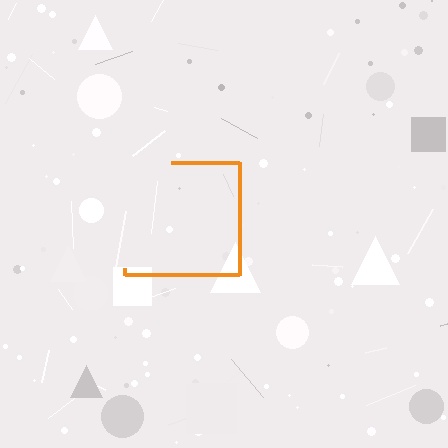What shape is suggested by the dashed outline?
The dashed outline suggests a square.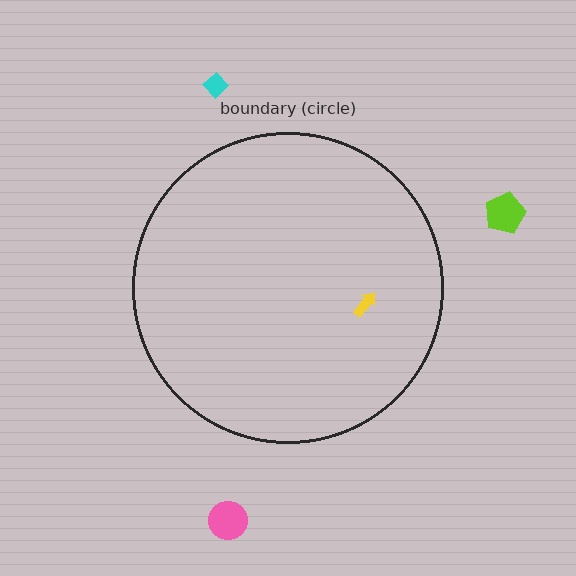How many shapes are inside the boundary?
1 inside, 3 outside.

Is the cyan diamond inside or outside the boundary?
Outside.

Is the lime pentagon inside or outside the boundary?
Outside.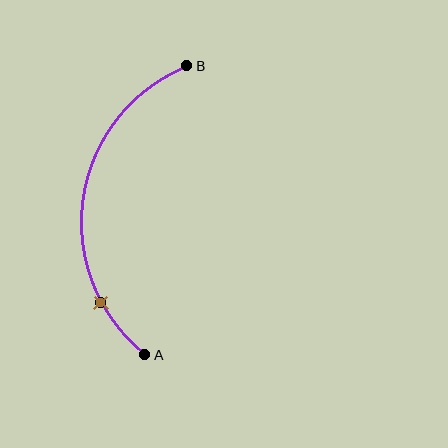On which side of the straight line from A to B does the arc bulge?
The arc bulges to the left of the straight line connecting A and B.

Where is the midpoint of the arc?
The arc midpoint is the point on the curve farthest from the straight line joining A and B. It sits to the left of that line.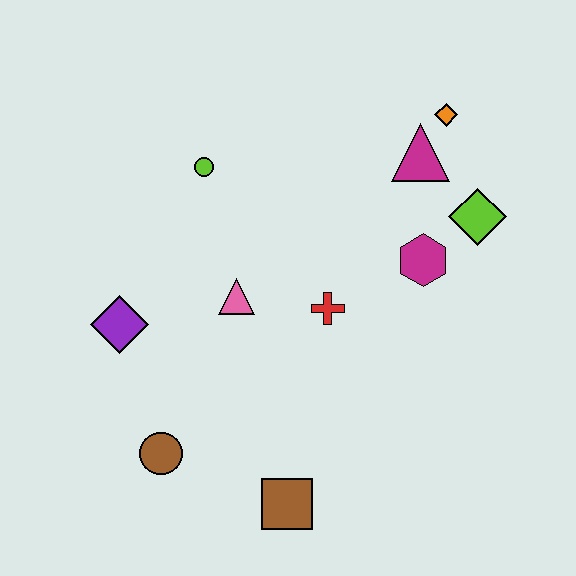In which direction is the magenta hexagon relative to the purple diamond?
The magenta hexagon is to the right of the purple diamond.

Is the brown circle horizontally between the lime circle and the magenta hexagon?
No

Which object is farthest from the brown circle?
The orange diamond is farthest from the brown circle.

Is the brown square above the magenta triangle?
No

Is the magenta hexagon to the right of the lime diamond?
No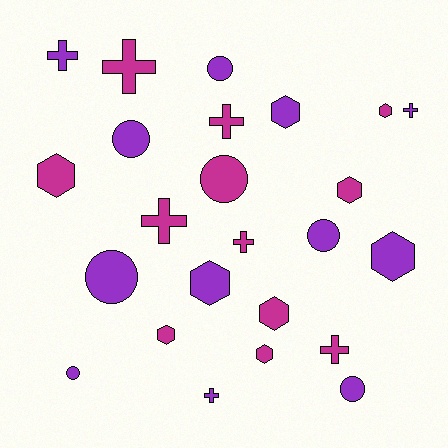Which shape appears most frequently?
Hexagon, with 9 objects.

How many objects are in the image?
There are 24 objects.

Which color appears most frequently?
Purple, with 12 objects.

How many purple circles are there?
There are 6 purple circles.